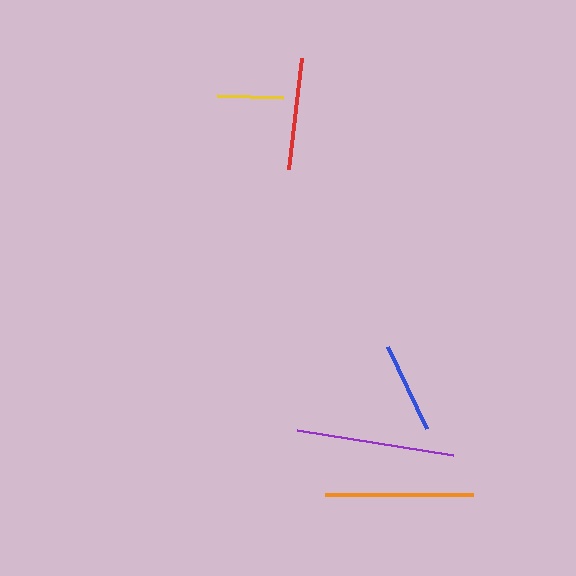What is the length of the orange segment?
The orange segment is approximately 149 pixels long.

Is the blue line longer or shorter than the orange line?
The orange line is longer than the blue line.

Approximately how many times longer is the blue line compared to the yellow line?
The blue line is approximately 1.4 times the length of the yellow line.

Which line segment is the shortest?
The yellow line is the shortest at approximately 66 pixels.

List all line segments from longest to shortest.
From longest to shortest: purple, orange, red, blue, yellow.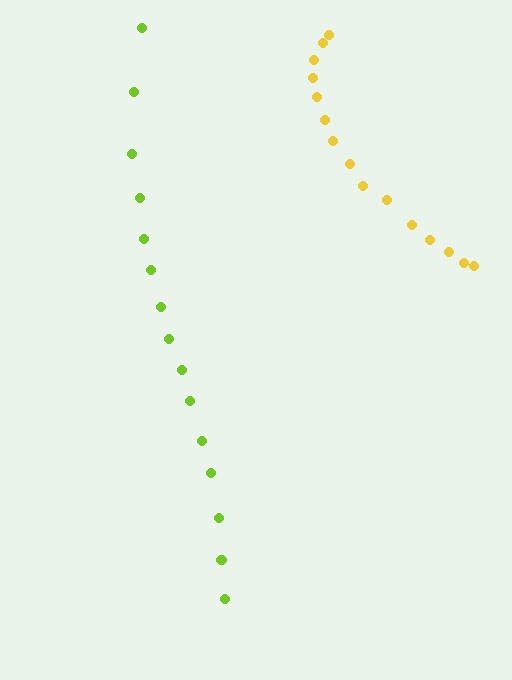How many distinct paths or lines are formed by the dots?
There are 2 distinct paths.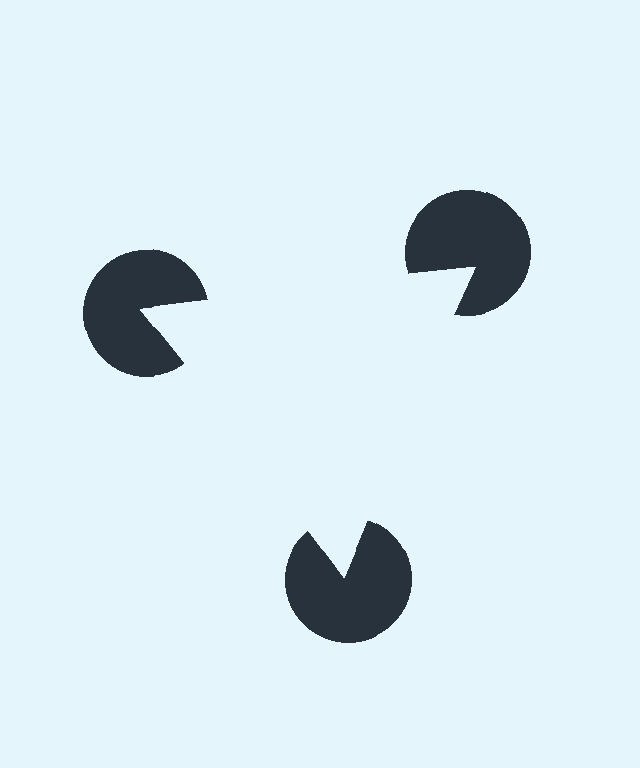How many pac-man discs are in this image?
There are 3 — one at each vertex of the illusory triangle.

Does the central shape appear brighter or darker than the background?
It typically appears slightly brighter than the background, even though no actual brightness change is drawn.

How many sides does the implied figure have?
3 sides.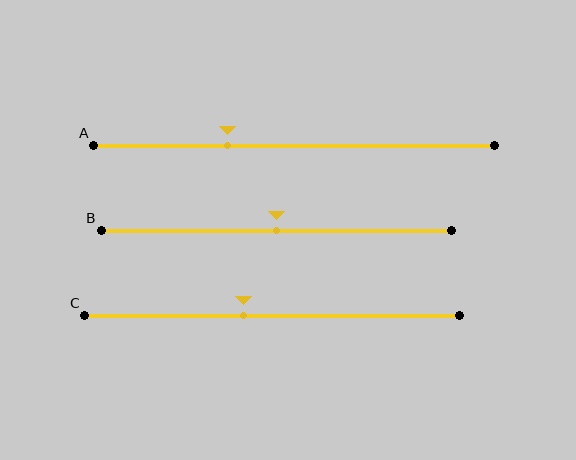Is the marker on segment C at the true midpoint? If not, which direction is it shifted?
No, the marker on segment C is shifted to the left by about 8% of the segment length.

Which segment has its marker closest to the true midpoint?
Segment B has its marker closest to the true midpoint.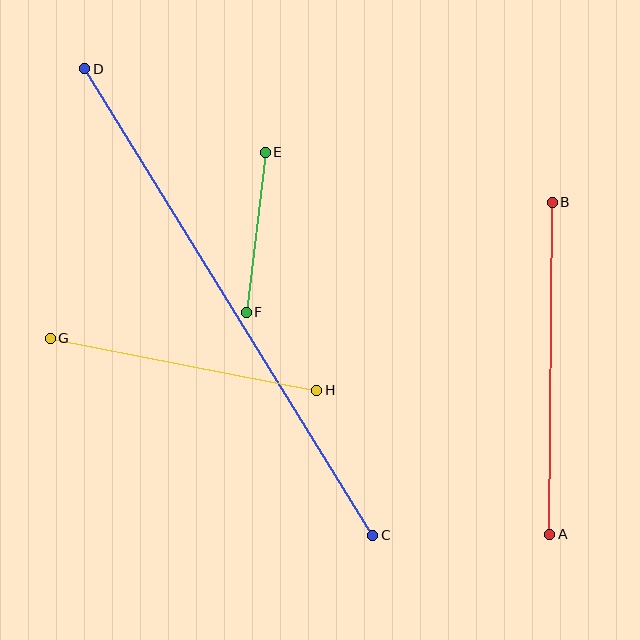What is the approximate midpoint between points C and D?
The midpoint is at approximately (229, 302) pixels.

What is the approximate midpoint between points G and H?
The midpoint is at approximately (183, 364) pixels.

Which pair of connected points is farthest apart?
Points C and D are farthest apart.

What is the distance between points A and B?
The distance is approximately 332 pixels.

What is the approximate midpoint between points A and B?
The midpoint is at approximately (551, 368) pixels.